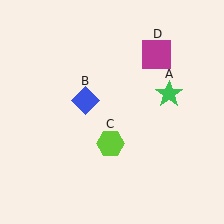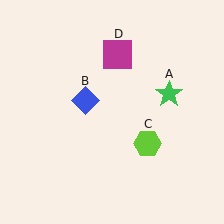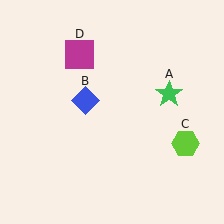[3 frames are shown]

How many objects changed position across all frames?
2 objects changed position: lime hexagon (object C), magenta square (object D).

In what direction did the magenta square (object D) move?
The magenta square (object D) moved left.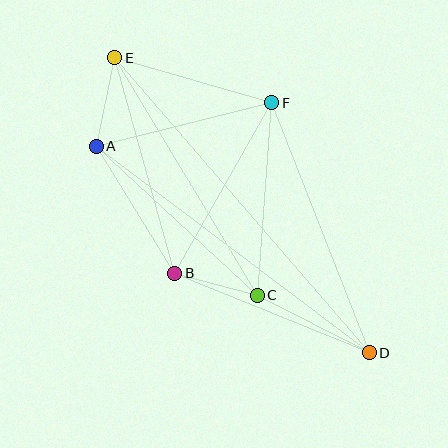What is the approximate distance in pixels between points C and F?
The distance between C and F is approximately 193 pixels.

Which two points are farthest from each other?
Points D and E are farthest from each other.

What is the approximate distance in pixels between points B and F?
The distance between B and F is approximately 196 pixels.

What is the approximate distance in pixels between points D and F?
The distance between D and F is approximately 269 pixels.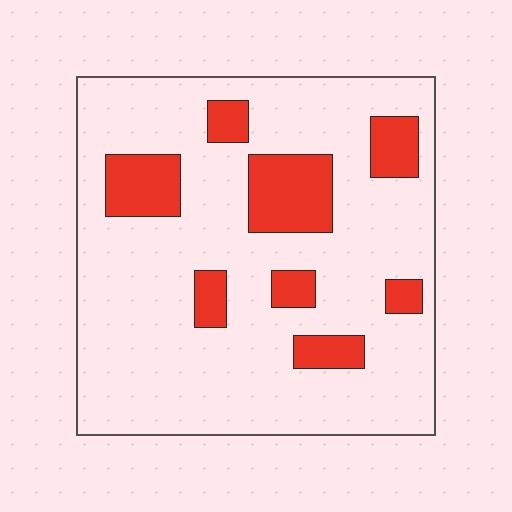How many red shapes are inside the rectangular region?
8.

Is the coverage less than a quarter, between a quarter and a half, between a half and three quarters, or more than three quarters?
Less than a quarter.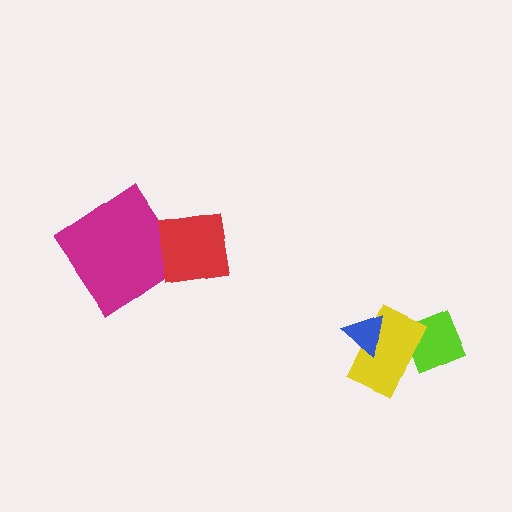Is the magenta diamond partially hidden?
Yes, it is partially covered by another shape.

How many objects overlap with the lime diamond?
1 object overlaps with the lime diamond.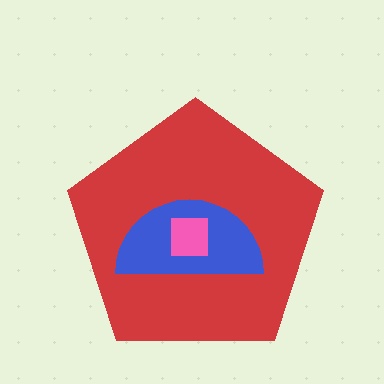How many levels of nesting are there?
3.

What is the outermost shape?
The red pentagon.